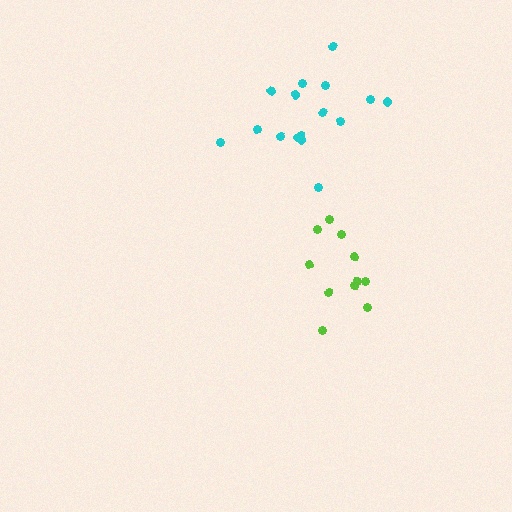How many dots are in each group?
Group 1: 11 dots, Group 2: 16 dots (27 total).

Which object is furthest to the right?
The lime cluster is rightmost.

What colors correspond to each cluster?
The clusters are colored: lime, cyan.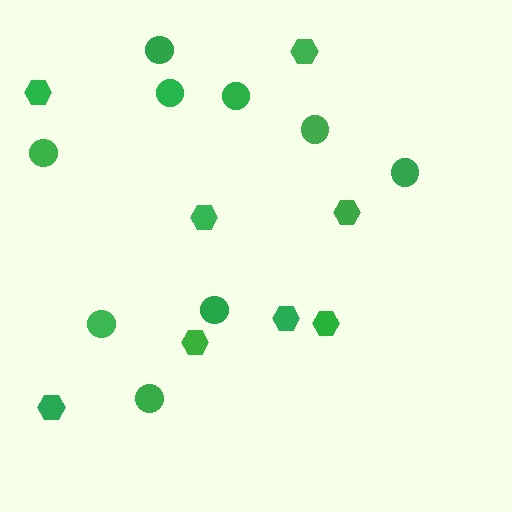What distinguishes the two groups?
There are 2 groups: one group of hexagons (8) and one group of circles (9).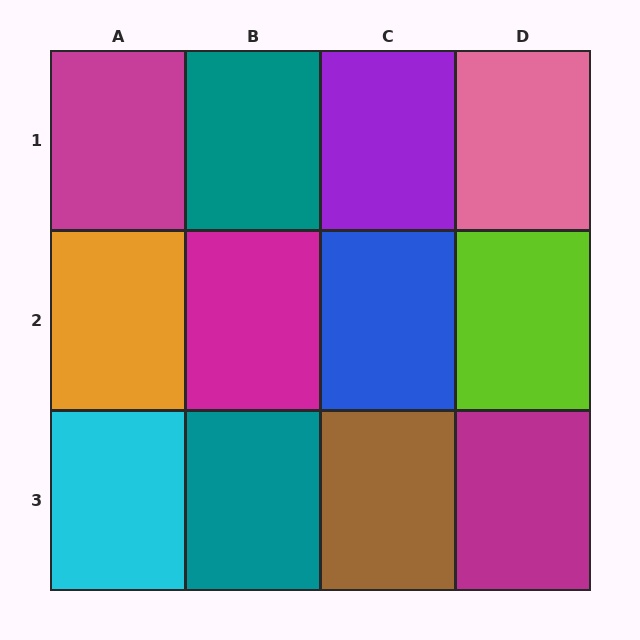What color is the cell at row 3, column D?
Magenta.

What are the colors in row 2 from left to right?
Orange, magenta, blue, lime.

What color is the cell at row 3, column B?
Teal.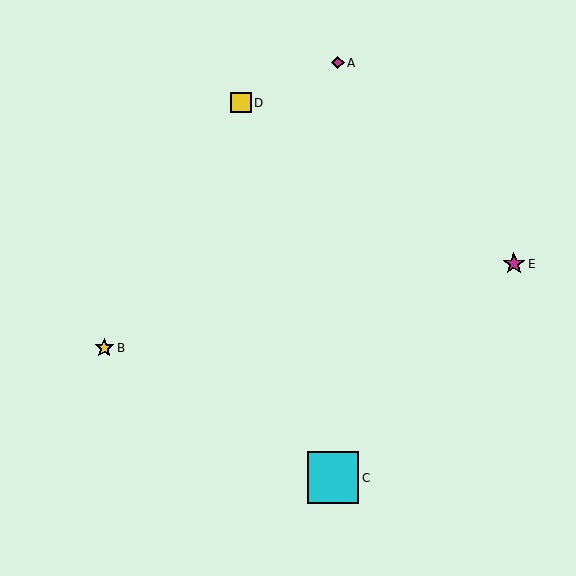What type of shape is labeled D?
Shape D is a yellow square.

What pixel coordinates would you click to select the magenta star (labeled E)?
Click at (514, 264) to select the magenta star E.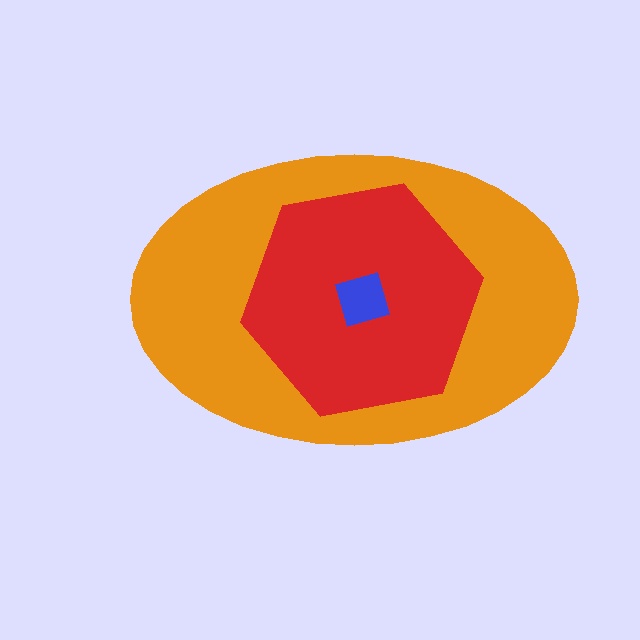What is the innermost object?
The blue diamond.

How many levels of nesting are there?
3.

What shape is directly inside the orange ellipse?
The red hexagon.